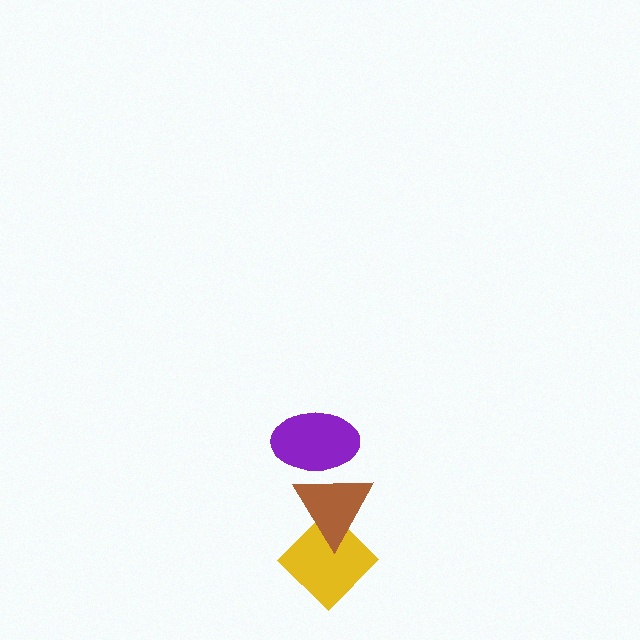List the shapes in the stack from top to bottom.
From top to bottom: the purple ellipse, the brown triangle, the yellow diamond.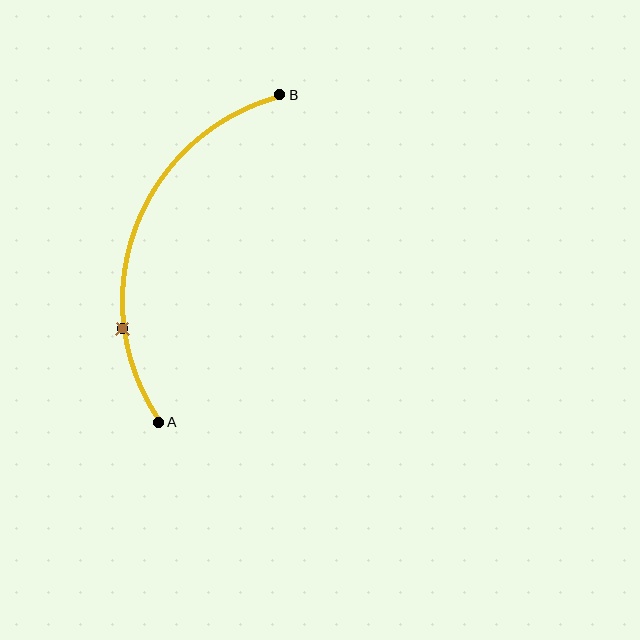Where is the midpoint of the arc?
The arc midpoint is the point on the curve farthest from the straight line joining A and B. It sits to the left of that line.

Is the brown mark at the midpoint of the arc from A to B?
No. The brown mark lies on the arc but is closer to endpoint A. The arc midpoint would be at the point on the curve equidistant along the arc from both A and B.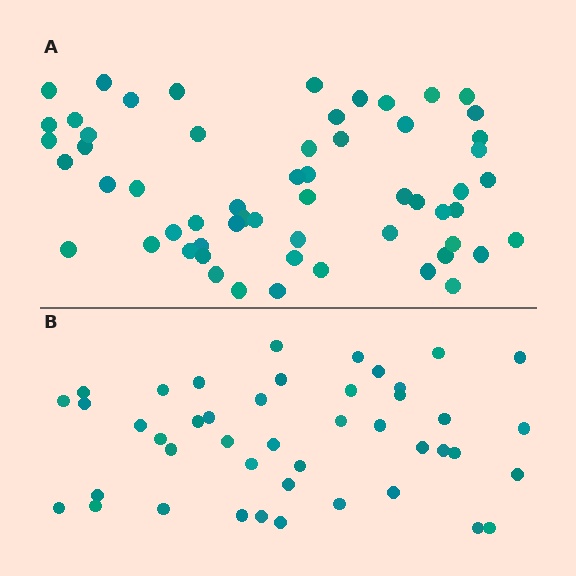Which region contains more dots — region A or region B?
Region A (the top region) has more dots.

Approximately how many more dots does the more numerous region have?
Region A has approximately 15 more dots than region B.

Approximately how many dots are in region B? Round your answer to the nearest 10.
About 40 dots. (The exact count is 44, which rounds to 40.)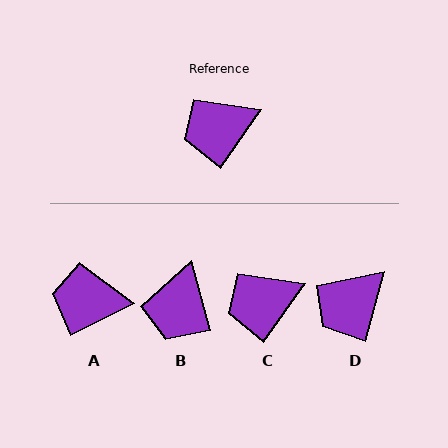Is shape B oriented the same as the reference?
No, it is off by about 51 degrees.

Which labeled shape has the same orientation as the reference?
C.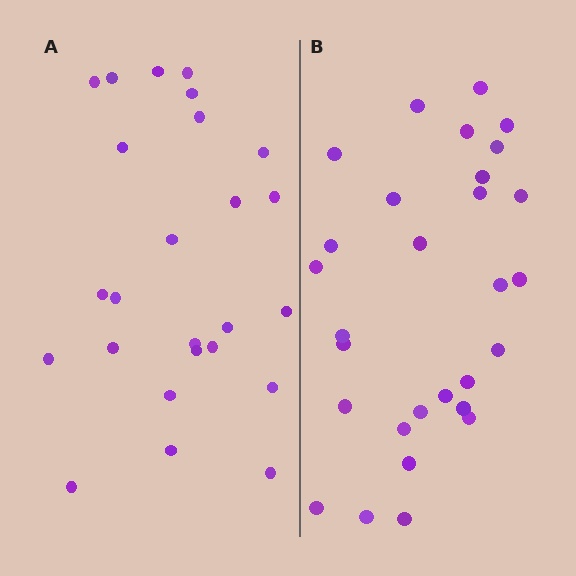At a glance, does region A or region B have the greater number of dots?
Region B (the right region) has more dots.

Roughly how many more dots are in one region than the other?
Region B has about 4 more dots than region A.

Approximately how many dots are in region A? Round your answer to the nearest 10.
About 20 dots. (The exact count is 25, which rounds to 20.)